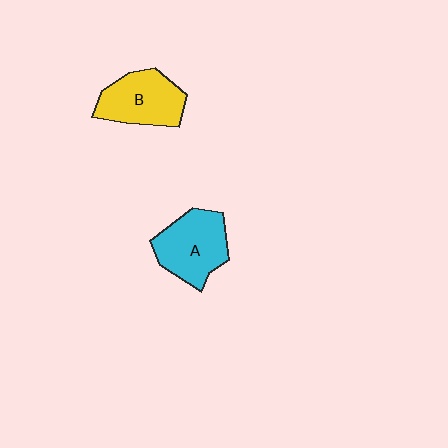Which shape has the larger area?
Shape A (cyan).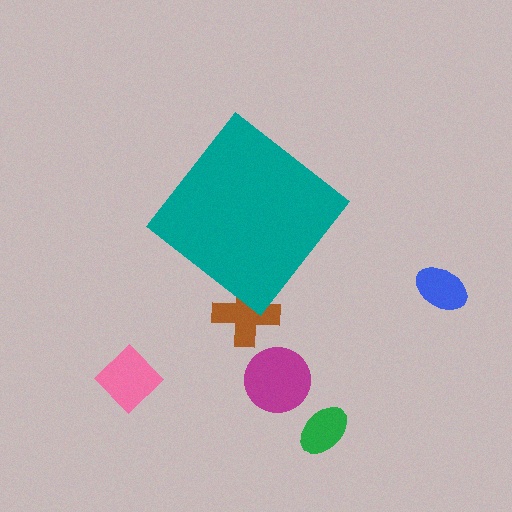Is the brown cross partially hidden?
Yes, the brown cross is partially hidden behind the teal diamond.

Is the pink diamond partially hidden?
No, the pink diamond is fully visible.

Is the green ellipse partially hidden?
No, the green ellipse is fully visible.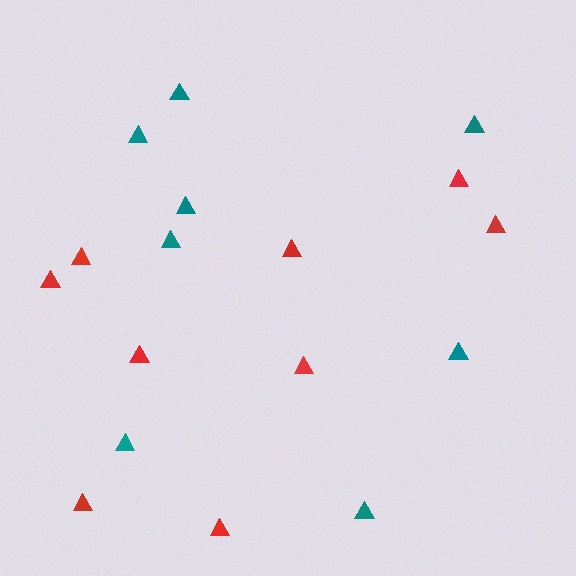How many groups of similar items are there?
There are 2 groups: one group of red triangles (9) and one group of teal triangles (8).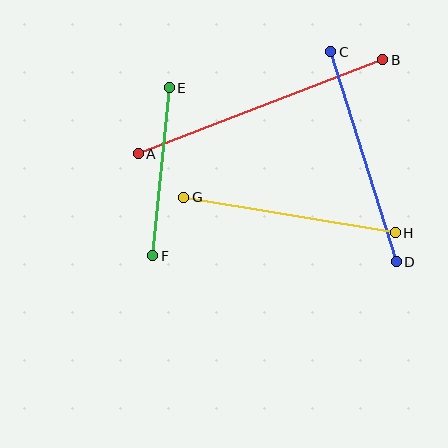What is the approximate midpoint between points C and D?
The midpoint is at approximately (363, 157) pixels.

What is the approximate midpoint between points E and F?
The midpoint is at approximately (161, 172) pixels.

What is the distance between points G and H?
The distance is approximately 215 pixels.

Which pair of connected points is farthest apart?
Points A and B are farthest apart.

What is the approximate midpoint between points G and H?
The midpoint is at approximately (290, 215) pixels.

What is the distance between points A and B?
The distance is approximately 262 pixels.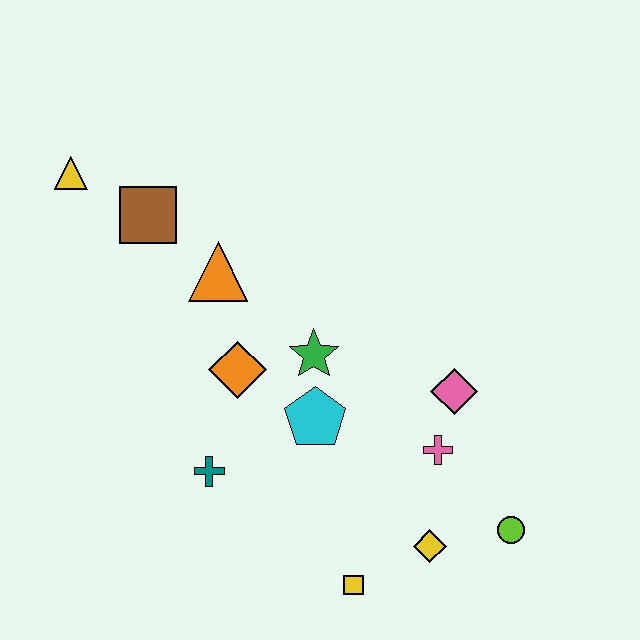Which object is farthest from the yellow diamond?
The yellow triangle is farthest from the yellow diamond.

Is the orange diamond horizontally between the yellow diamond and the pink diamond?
No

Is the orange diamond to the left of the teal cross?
No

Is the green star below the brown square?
Yes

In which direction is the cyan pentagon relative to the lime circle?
The cyan pentagon is to the left of the lime circle.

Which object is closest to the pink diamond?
The pink cross is closest to the pink diamond.